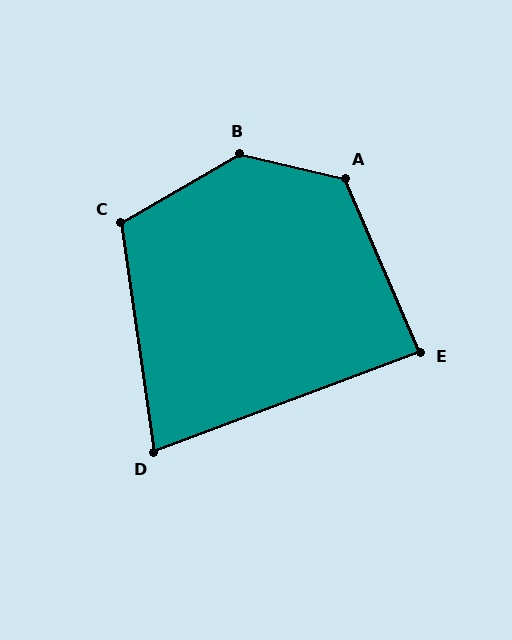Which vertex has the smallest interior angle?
D, at approximately 78 degrees.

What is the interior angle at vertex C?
Approximately 112 degrees (obtuse).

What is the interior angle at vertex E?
Approximately 87 degrees (approximately right).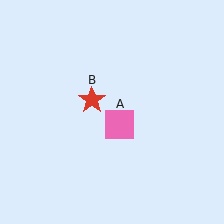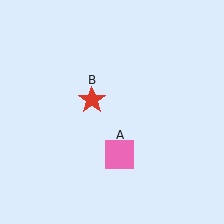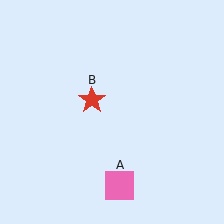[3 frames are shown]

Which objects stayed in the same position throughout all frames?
Red star (object B) remained stationary.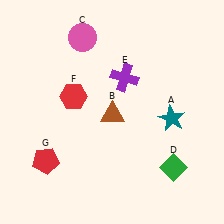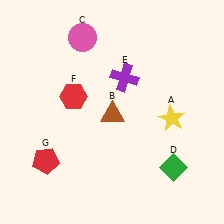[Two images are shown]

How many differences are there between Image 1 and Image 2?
There is 1 difference between the two images.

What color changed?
The star (A) changed from teal in Image 1 to yellow in Image 2.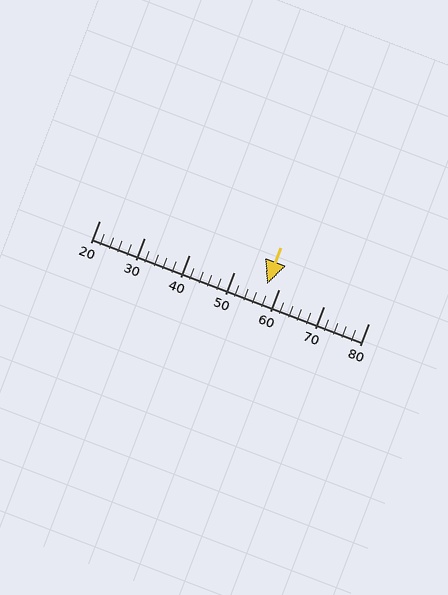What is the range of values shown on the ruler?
The ruler shows values from 20 to 80.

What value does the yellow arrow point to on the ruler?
The yellow arrow points to approximately 57.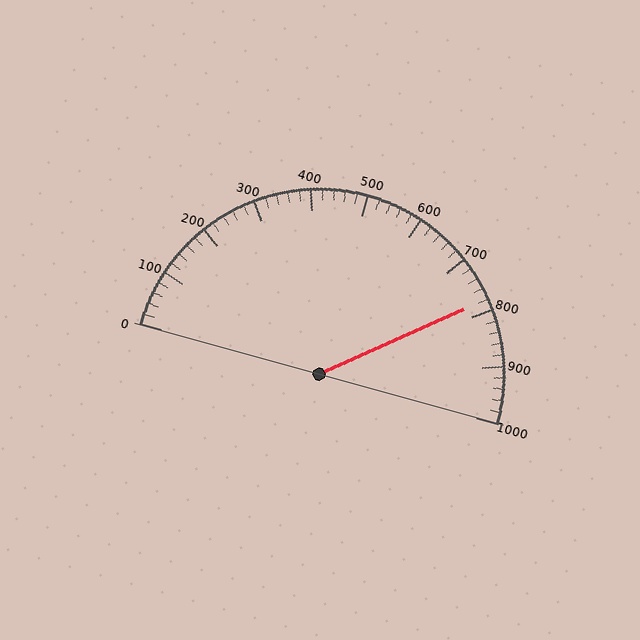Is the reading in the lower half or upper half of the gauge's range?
The reading is in the upper half of the range (0 to 1000).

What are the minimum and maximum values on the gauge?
The gauge ranges from 0 to 1000.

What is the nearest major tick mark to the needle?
The nearest major tick mark is 800.